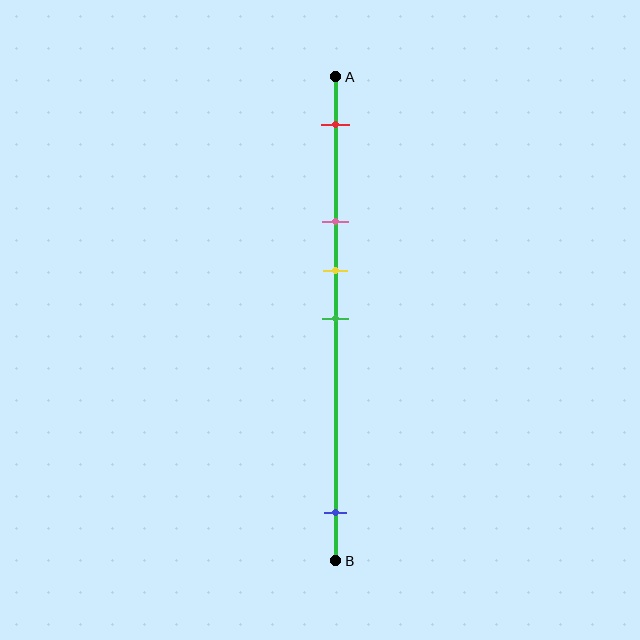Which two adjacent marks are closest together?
The yellow and green marks are the closest adjacent pair.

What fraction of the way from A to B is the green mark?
The green mark is approximately 50% (0.5) of the way from A to B.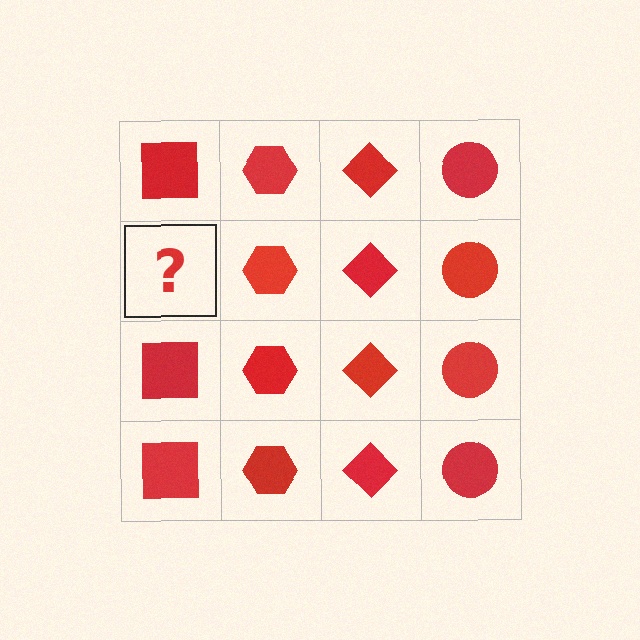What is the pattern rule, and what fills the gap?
The rule is that each column has a consistent shape. The gap should be filled with a red square.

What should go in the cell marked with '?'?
The missing cell should contain a red square.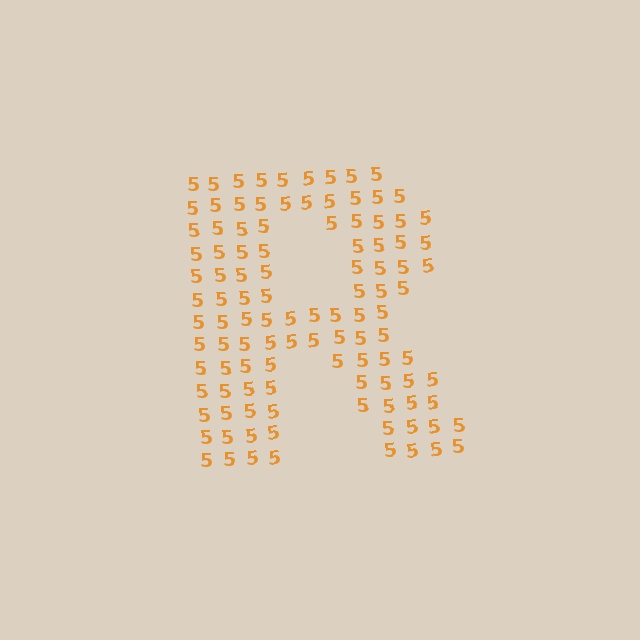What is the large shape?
The large shape is the letter R.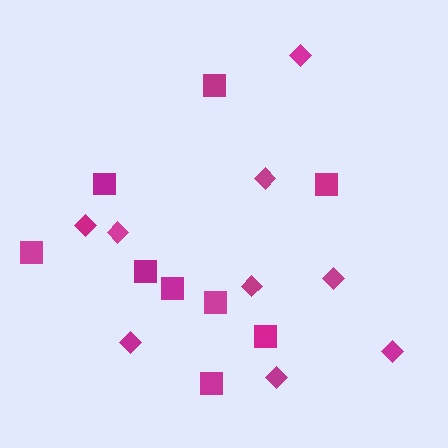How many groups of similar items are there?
There are 2 groups: one group of diamonds (9) and one group of squares (9).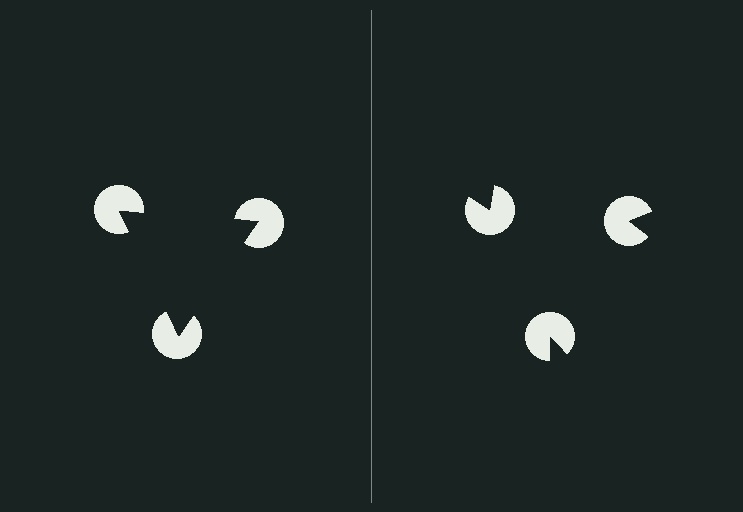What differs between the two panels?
The pac-man discs are positioned identically on both sides; only the wedge orientations differ. On the left they align to a triangle; on the right they are misaligned.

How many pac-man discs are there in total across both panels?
6 — 3 on each side.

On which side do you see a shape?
An illusory triangle appears on the left side. On the right side the wedge cuts are rotated, so no coherent shape forms.